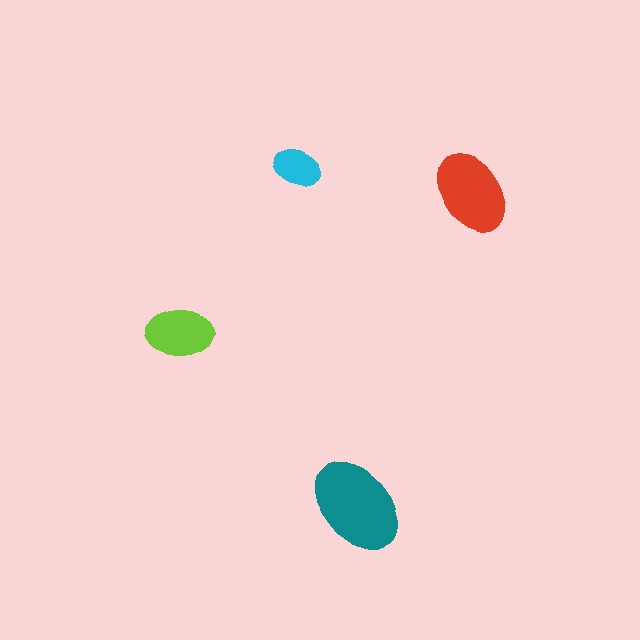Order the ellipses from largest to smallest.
the teal one, the red one, the lime one, the cyan one.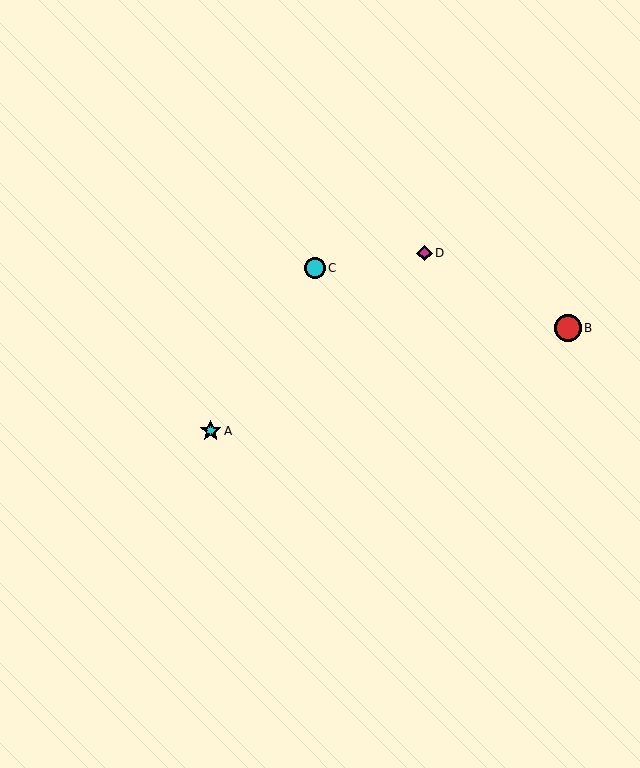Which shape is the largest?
The red circle (labeled B) is the largest.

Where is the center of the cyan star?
The center of the cyan star is at (211, 431).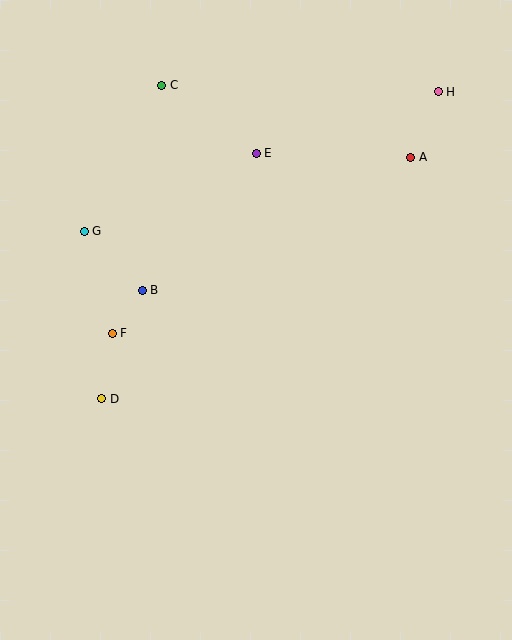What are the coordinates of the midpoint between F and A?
The midpoint between F and A is at (262, 245).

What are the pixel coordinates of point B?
Point B is at (142, 290).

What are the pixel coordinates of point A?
Point A is at (411, 157).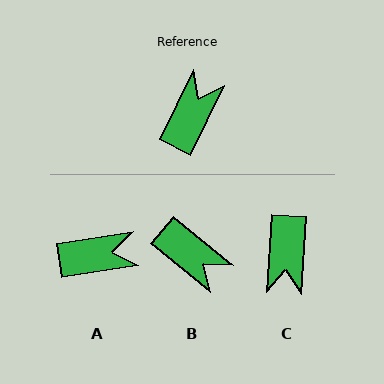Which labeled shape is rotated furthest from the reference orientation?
C, about 157 degrees away.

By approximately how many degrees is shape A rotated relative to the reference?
Approximately 55 degrees clockwise.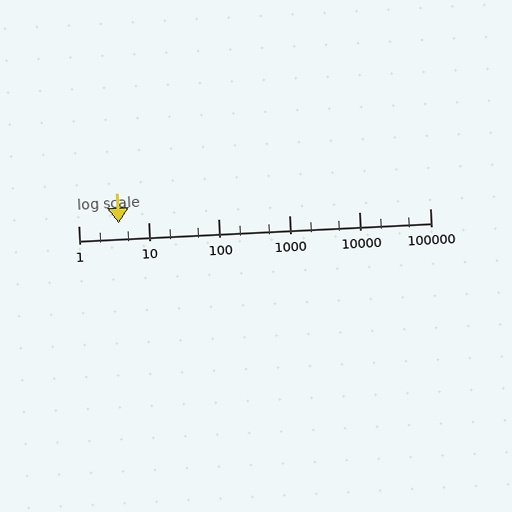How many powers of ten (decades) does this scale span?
The scale spans 5 decades, from 1 to 100000.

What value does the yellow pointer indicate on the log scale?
The pointer indicates approximately 3.8.